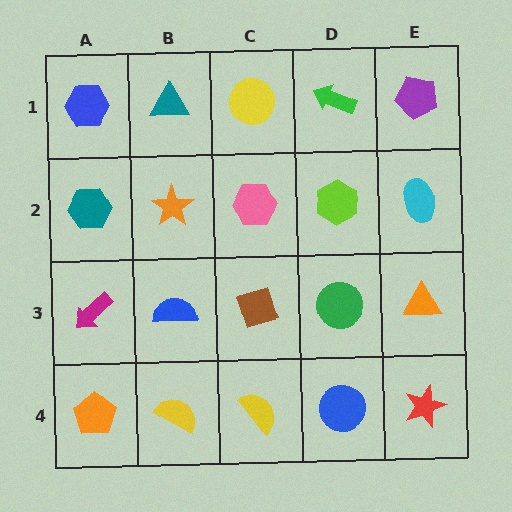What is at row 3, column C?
A brown diamond.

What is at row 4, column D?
A blue circle.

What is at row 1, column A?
A blue hexagon.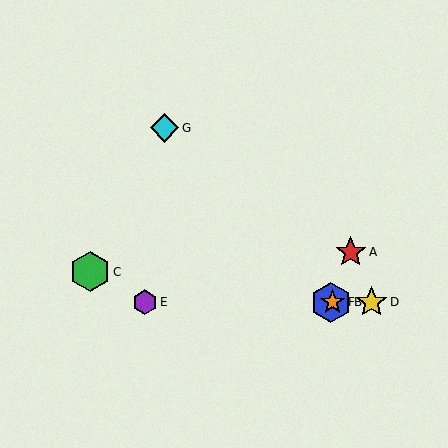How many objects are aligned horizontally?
4 objects (B, D, E, F) are aligned horizontally.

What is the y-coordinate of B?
Object B is at y≈302.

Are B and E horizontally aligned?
Yes, both are at y≈302.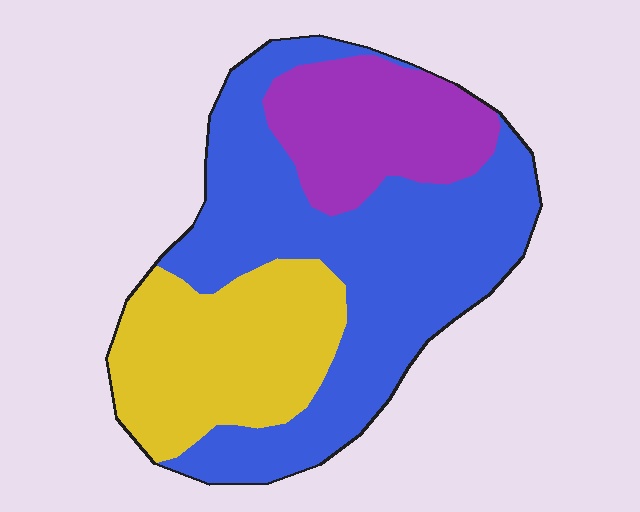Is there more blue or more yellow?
Blue.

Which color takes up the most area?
Blue, at roughly 50%.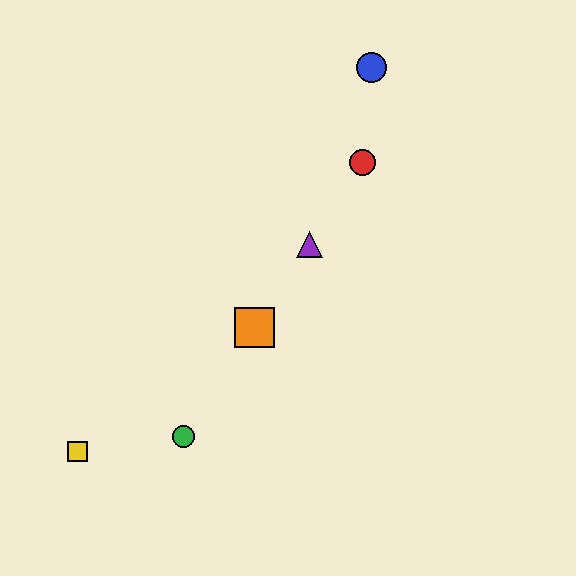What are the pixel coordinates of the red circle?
The red circle is at (363, 163).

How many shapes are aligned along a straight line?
4 shapes (the red circle, the green circle, the purple triangle, the orange square) are aligned along a straight line.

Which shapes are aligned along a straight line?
The red circle, the green circle, the purple triangle, the orange square are aligned along a straight line.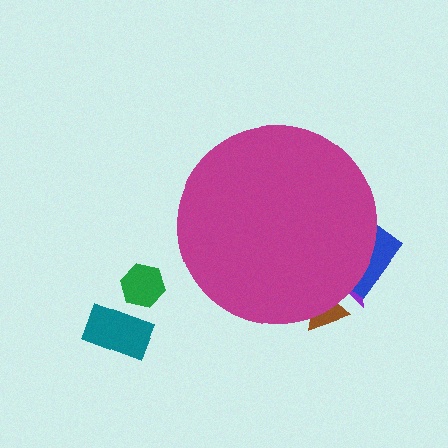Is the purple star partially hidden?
Yes, the purple star is partially hidden behind the magenta circle.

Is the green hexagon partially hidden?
No, the green hexagon is fully visible.